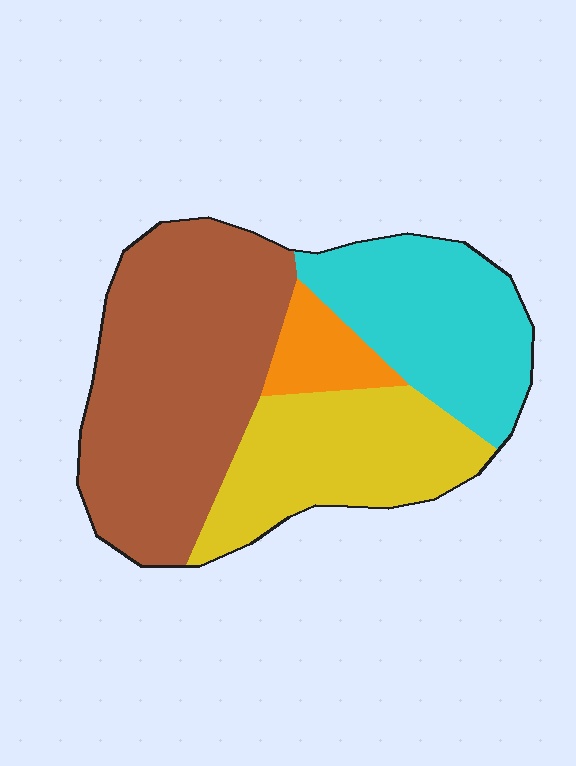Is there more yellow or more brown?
Brown.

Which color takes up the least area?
Orange, at roughly 5%.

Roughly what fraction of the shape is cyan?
Cyan covers roughly 25% of the shape.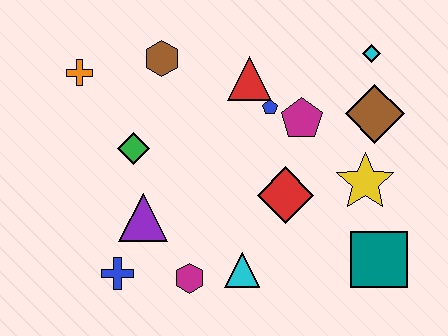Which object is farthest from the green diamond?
The teal square is farthest from the green diamond.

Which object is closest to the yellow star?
The brown diamond is closest to the yellow star.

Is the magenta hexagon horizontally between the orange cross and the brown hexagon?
No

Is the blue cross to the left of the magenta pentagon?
Yes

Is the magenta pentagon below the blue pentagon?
Yes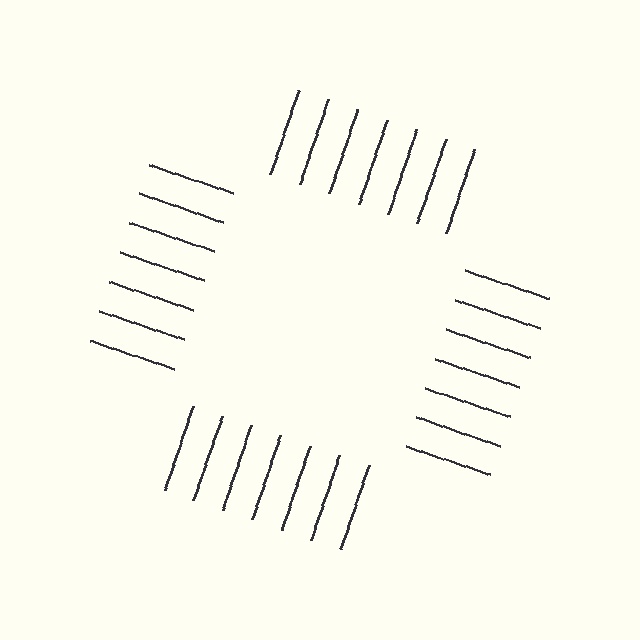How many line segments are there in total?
28 — 7 along each of the 4 edges.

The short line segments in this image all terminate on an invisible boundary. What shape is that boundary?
An illusory square — the line segments terminate on its edges but no continuous stroke is drawn.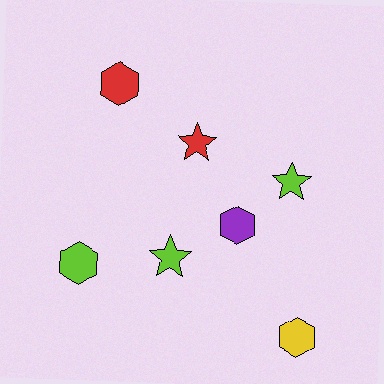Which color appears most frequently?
Lime, with 3 objects.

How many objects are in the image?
There are 7 objects.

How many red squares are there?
There are no red squares.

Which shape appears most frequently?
Hexagon, with 4 objects.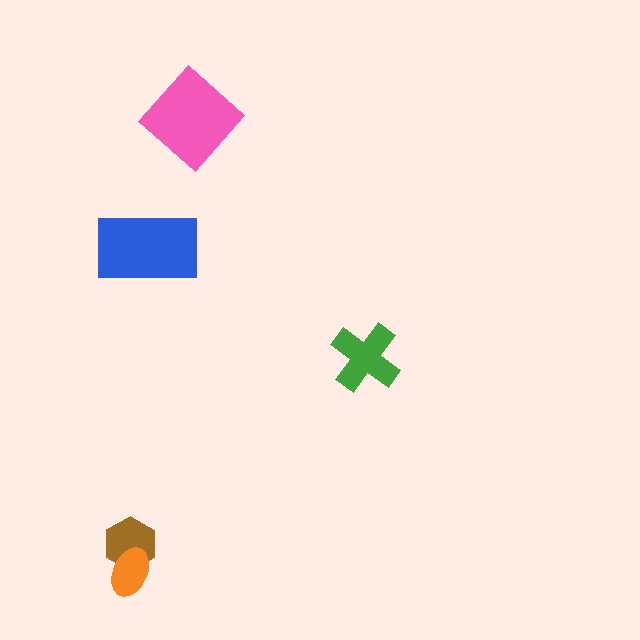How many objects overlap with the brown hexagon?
1 object overlaps with the brown hexagon.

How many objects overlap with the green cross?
0 objects overlap with the green cross.